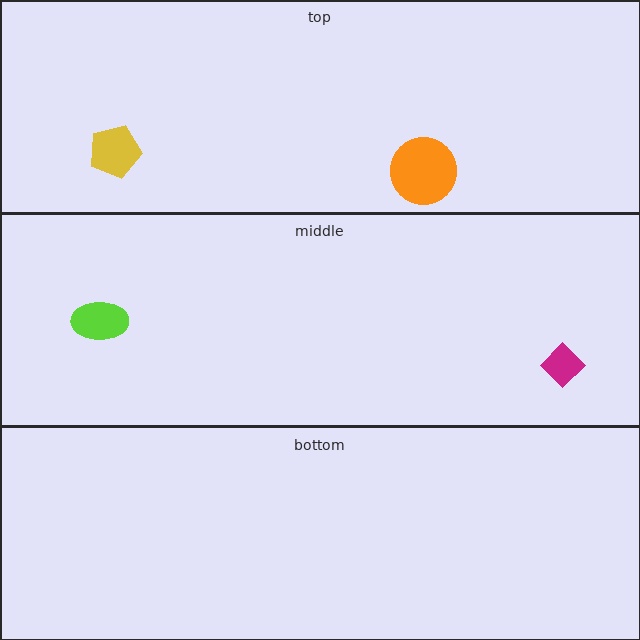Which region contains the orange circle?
The top region.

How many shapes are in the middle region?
2.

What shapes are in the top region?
The yellow pentagon, the orange circle.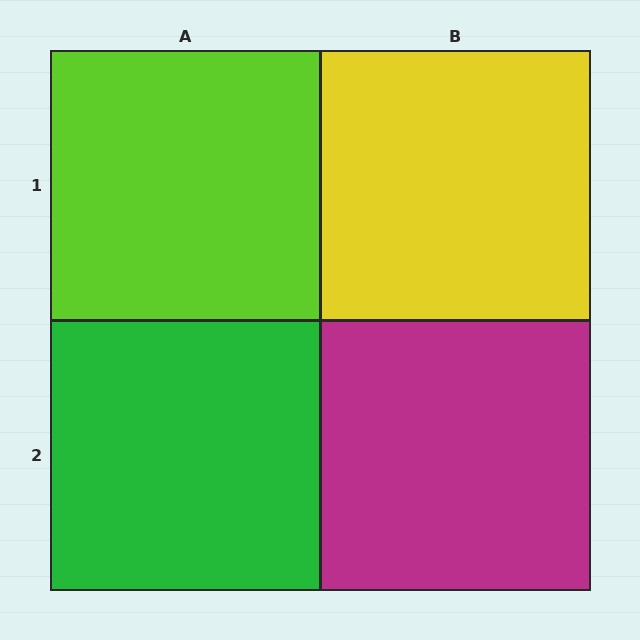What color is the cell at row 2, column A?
Green.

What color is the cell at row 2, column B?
Magenta.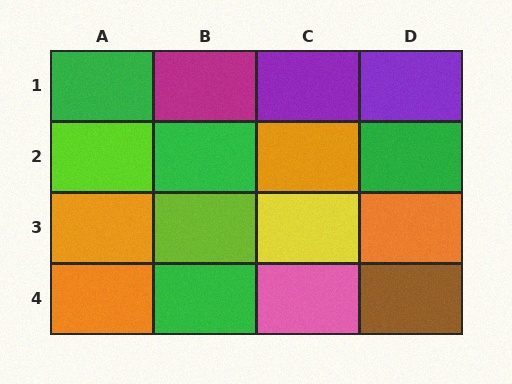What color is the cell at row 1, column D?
Purple.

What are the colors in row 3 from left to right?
Orange, lime, yellow, orange.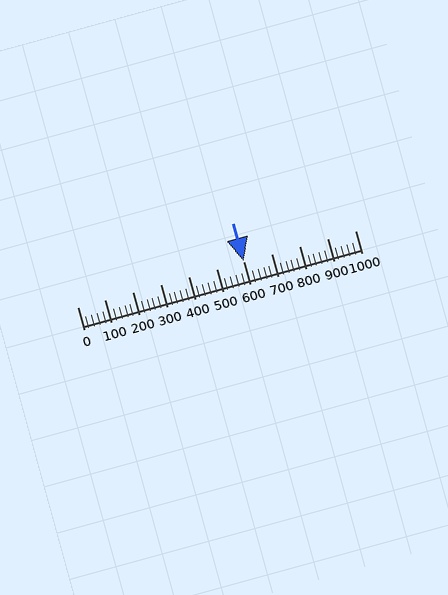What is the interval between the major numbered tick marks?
The major tick marks are spaced 100 units apart.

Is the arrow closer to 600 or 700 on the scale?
The arrow is closer to 600.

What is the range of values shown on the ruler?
The ruler shows values from 0 to 1000.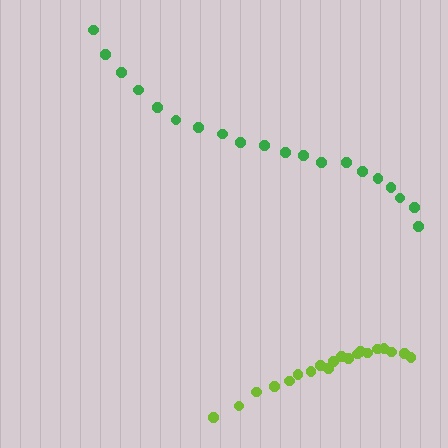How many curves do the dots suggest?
There are 2 distinct paths.